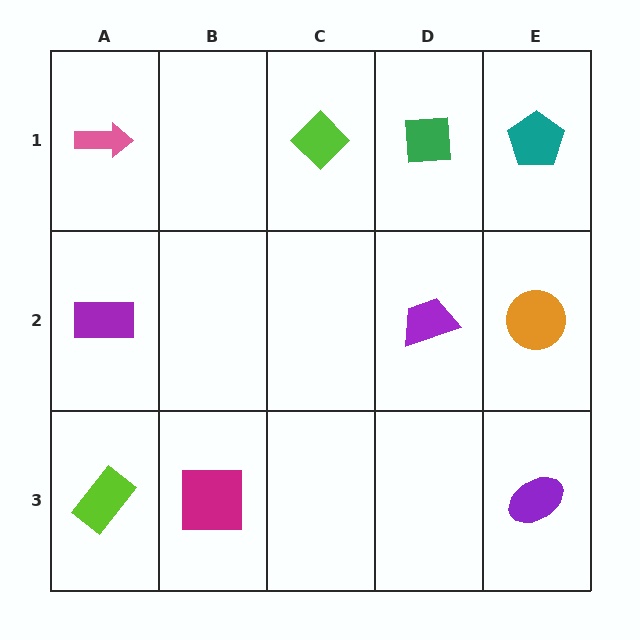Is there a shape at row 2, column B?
No, that cell is empty.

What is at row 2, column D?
A purple trapezoid.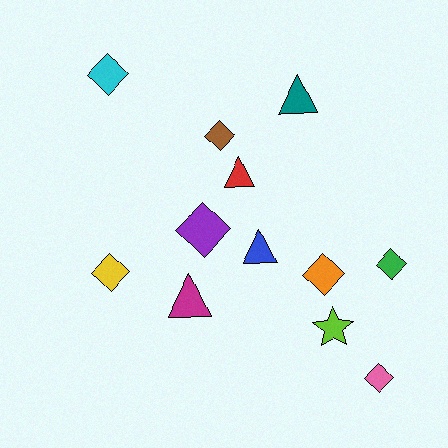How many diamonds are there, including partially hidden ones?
There are 7 diamonds.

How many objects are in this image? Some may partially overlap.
There are 12 objects.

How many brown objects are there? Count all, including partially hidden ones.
There is 1 brown object.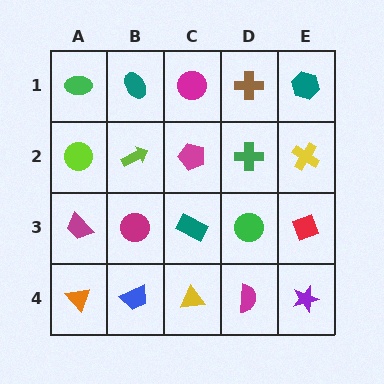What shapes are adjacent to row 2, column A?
A green ellipse (row 1, column A), a magenta trapezoid (row 3, column A), a lime arrow (row 2, column B).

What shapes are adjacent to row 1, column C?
A magenta pentagon (row 2, column C), a teal ellipse (row 1, column B), a brown cross (row 1, column D).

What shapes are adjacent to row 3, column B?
A lime arrow (row 2, column B), a blue trapezoid (row 4, column B), a magenta trapezoid (row 3, column A), a teal rectangle (row 3, column C).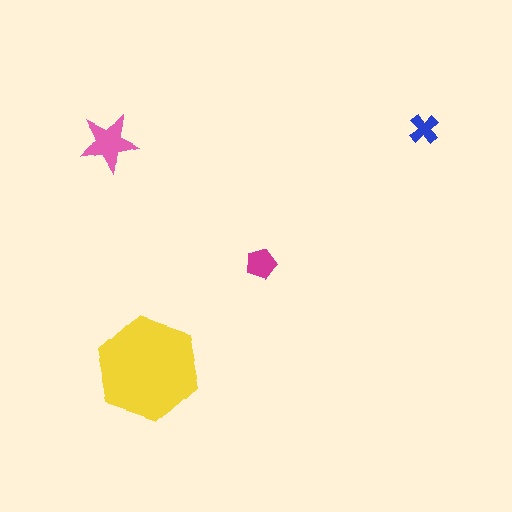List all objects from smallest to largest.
The blue cross, the magenta pentagon, the pink star, the yellow hexagon.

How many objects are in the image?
There are 4 objects in the image.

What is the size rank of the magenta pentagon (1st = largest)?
3rd.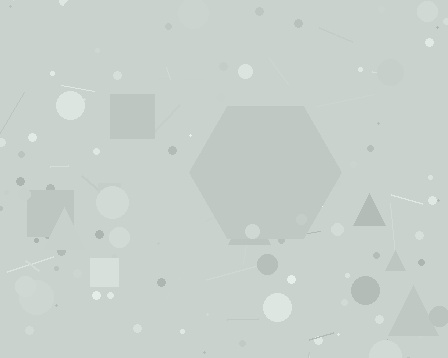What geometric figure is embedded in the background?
A hexagon is embedded in the background.